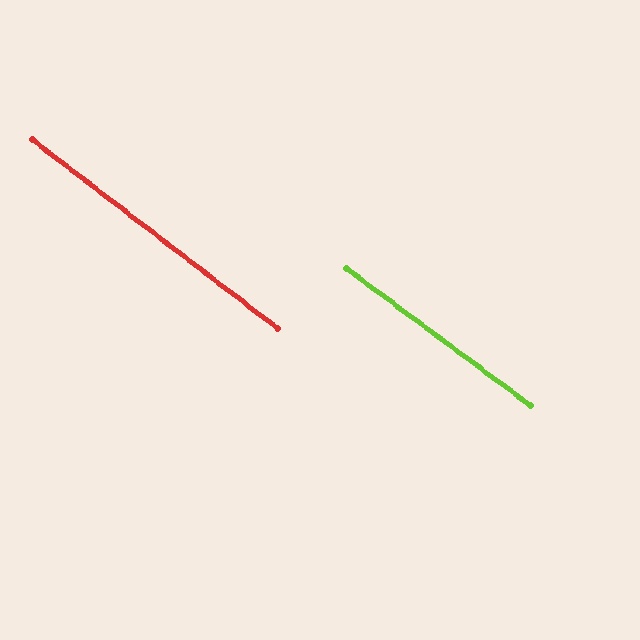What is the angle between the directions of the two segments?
Approximately 1 degree.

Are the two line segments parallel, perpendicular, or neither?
Parallel — their directions differ by only 0.9°.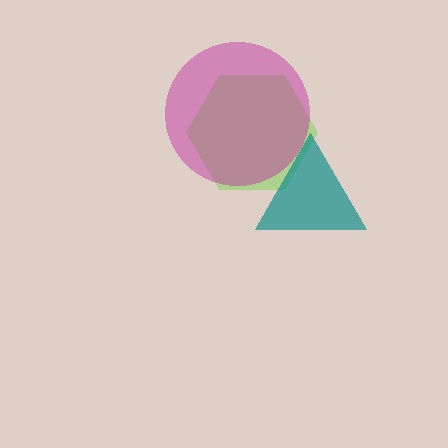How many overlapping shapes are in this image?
There are 3 overlapping shapes in the image.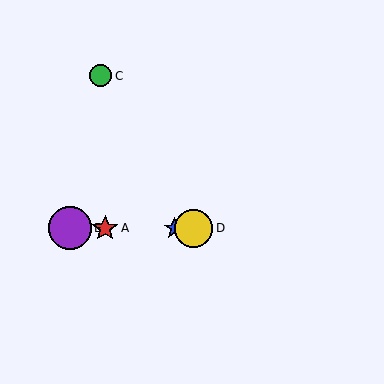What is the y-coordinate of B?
Object B is at y≈228.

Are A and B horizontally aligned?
Yes, both are at y≈228.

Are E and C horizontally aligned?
No, E is at y≈228 and C is at y≈76.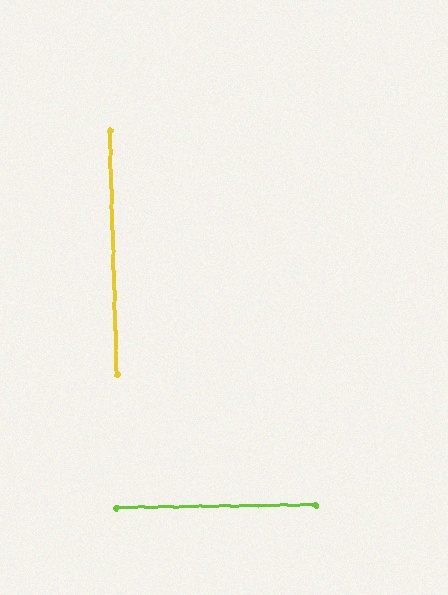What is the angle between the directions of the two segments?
Approximately 89 degrees.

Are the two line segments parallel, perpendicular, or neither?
Perpendicular — they meet at approximately 89°.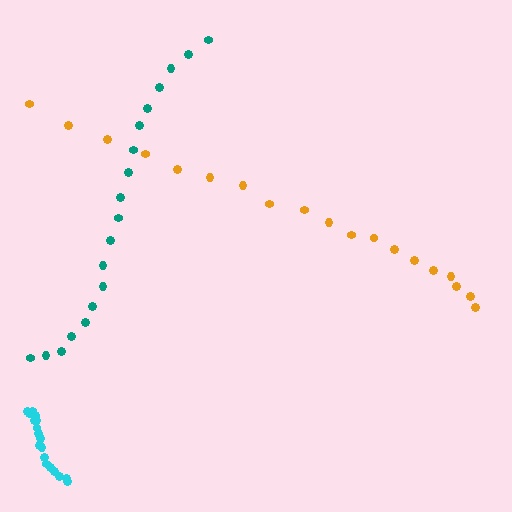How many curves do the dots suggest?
There are 3 distinct paths.